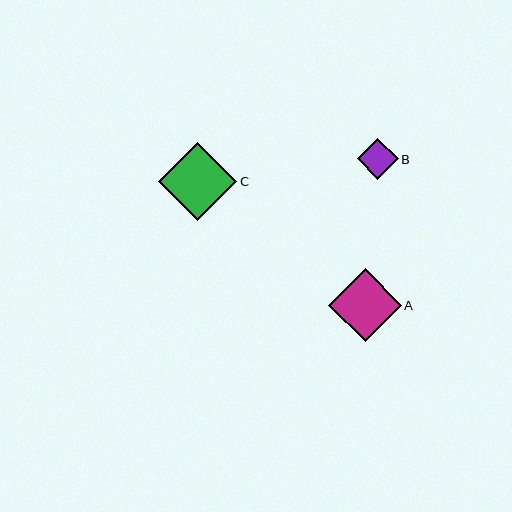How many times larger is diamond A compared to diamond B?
Diamond A is approximately 1.8 times the size of diamond B.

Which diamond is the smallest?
Diamond B is the smallest with a size of approximately 41 pixels.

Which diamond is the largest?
Diamond C is the largest with a size of approximately 78 pixels.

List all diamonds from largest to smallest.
From largest to smallest: C, A, B.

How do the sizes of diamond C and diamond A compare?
Diamond C and diamond A are approximately the same size.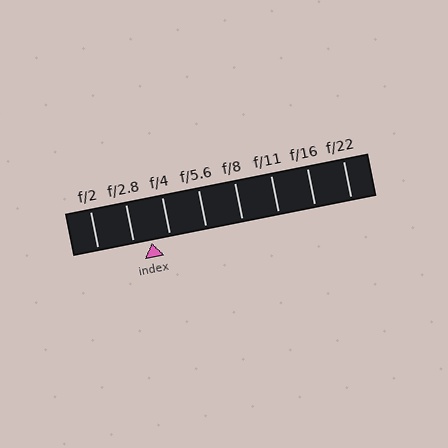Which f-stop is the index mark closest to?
The index mark is closest to f/2.8.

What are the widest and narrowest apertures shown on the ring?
The widest aperture shown is f/2 and the narrowest is f/22.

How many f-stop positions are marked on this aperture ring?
There are 8 f-stop positions marked.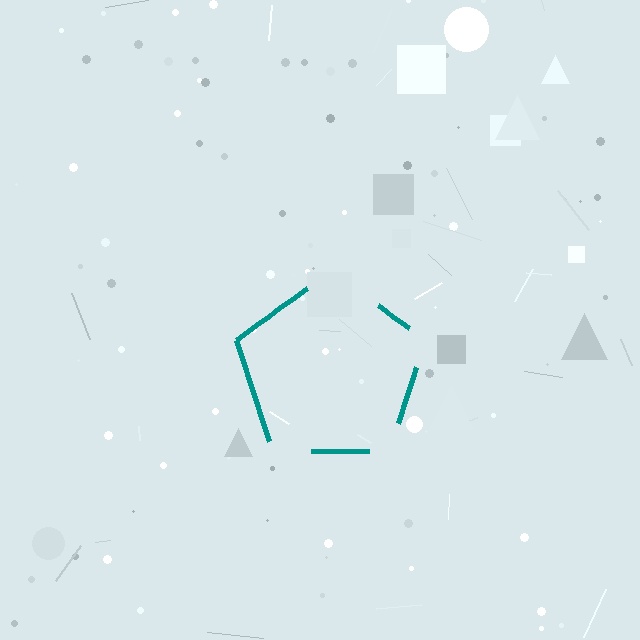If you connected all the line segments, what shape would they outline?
They would outline a pentagon.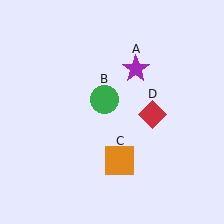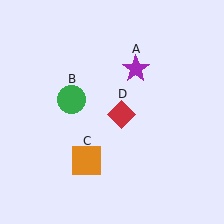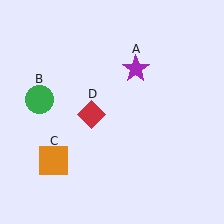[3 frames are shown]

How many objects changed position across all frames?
3 objects changed position: green circle (object B), orange square (object C), red diamond (object D).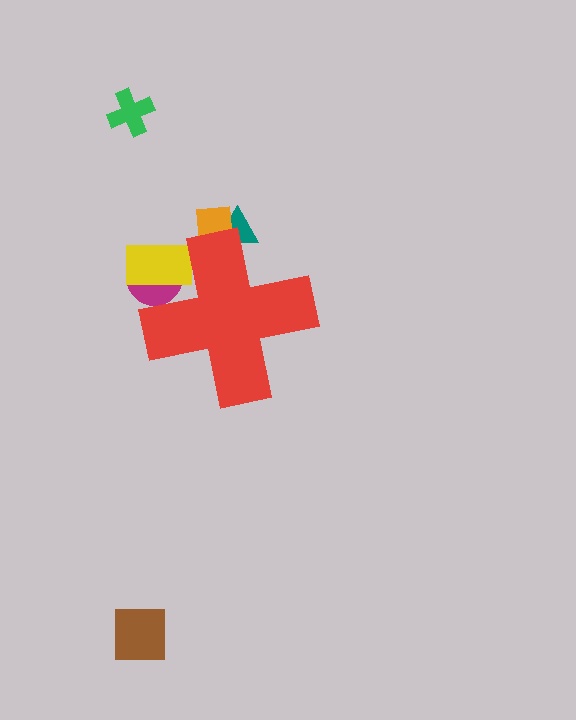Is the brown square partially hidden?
No, the brown square is fully visible.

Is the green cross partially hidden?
No, the green cross is fully visible.